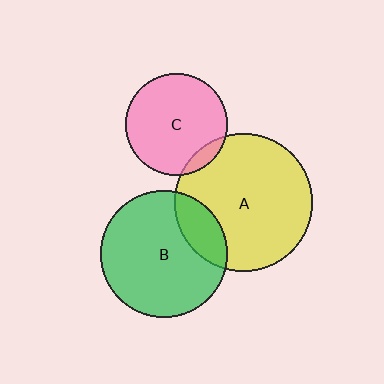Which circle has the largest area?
Circle A (yellow).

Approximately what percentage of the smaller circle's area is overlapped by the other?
Approximately 20%.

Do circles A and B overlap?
Yes.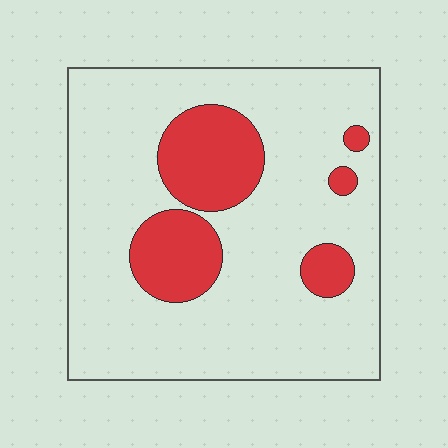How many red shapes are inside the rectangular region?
5.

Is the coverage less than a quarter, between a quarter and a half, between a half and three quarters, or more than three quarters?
Less than a quarter.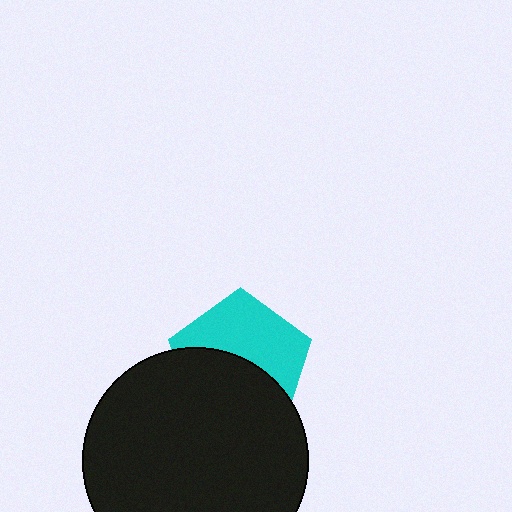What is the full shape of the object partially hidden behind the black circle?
The partially hidden object is a cyan pentagon.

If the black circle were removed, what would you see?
You would see the complete cyan pentagon.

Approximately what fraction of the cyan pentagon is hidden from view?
Roughly 49% of the cyan pentagon is hidden behind the black circle.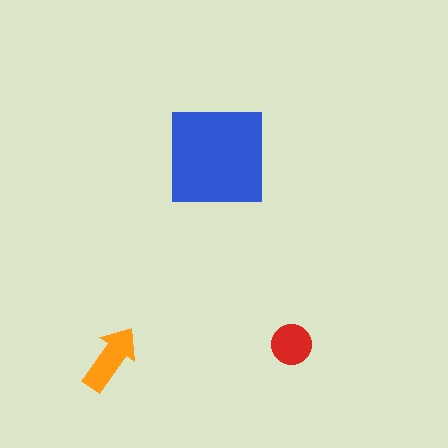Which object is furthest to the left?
The orange arrow is leftmost.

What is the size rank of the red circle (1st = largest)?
3rd.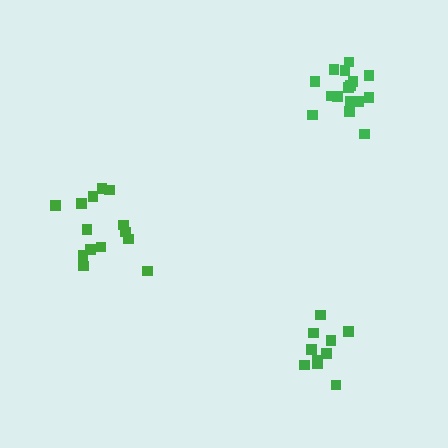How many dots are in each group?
Group 1: 16 dots, Group 2: 14 dots, Group 3: 10 dots (40 total).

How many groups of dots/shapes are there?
There are 3 groups.